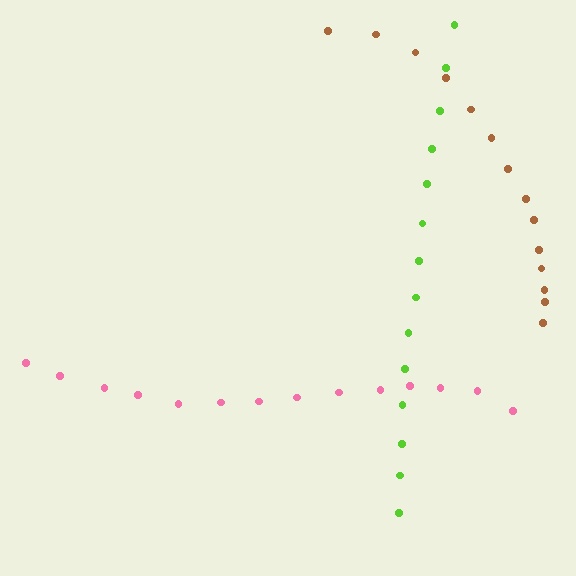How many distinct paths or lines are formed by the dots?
There are 3 distinct paths.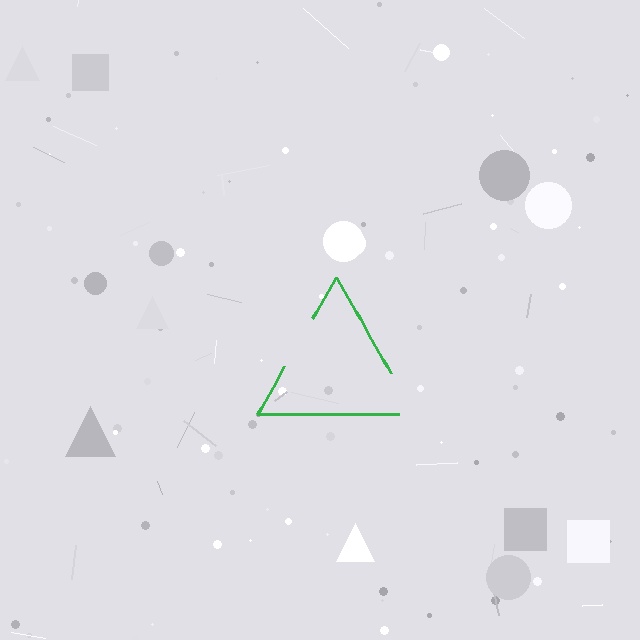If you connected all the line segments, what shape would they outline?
They would outline a triangle.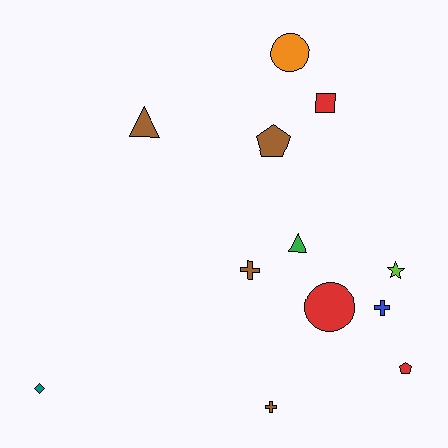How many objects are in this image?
There are 12 objects.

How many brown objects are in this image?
There are 4 brown objects.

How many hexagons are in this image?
There are no hexagons.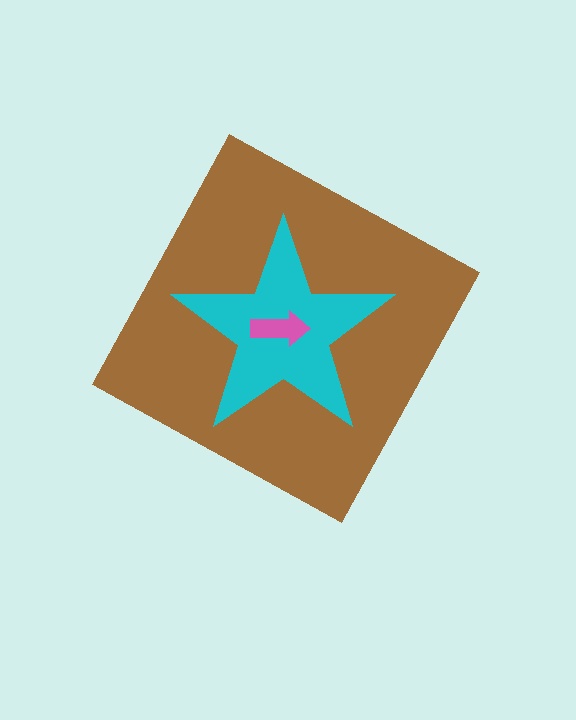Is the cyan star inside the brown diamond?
Yes.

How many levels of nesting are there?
3.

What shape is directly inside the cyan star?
The pink arrow.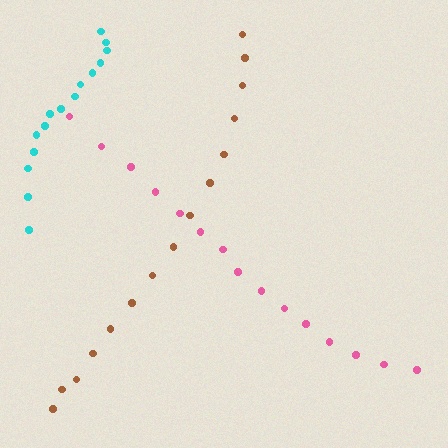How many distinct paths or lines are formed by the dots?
There are 3 distinct paths.